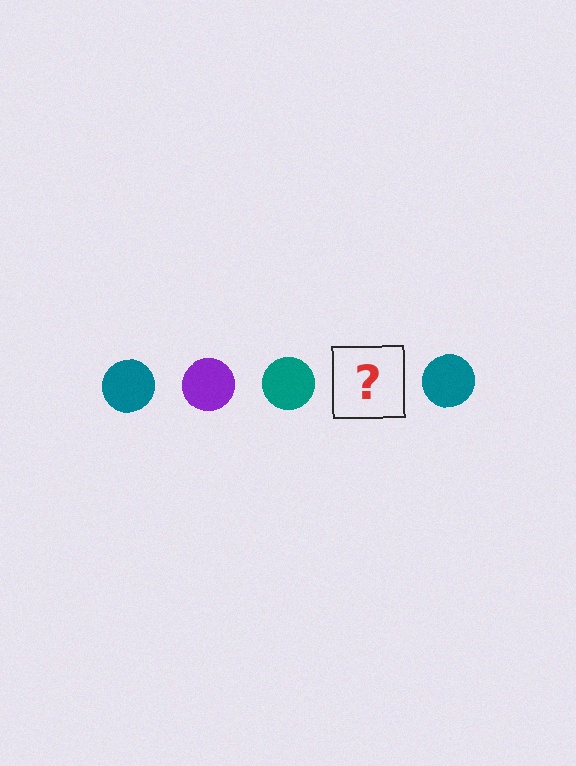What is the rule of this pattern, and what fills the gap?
The rule is that the pattern cycles through teal, purple circles. The gap should be filled with a purple circle.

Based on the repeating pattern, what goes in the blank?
The blank should be a purple circle.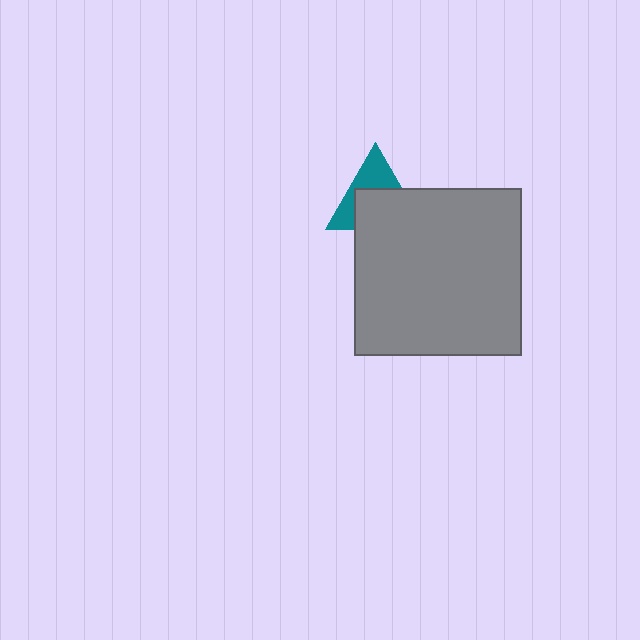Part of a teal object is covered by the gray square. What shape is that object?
It is a triangle.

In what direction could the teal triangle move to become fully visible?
The teal triangle could move up. That would shift it out from behind the gray square entirely.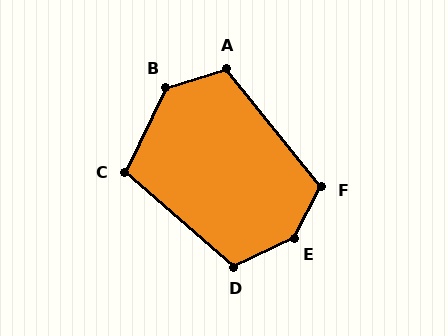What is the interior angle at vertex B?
Approximately 133 degrees (obtuse).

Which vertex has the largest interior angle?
E, at approximately 143 degrees.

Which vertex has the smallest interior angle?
C, at approximately 105 degrees.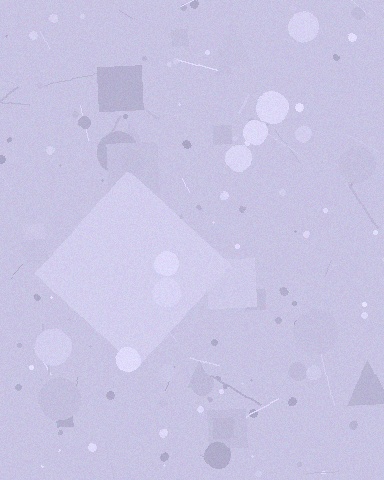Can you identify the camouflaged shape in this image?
The camouflaged shape is a diamond.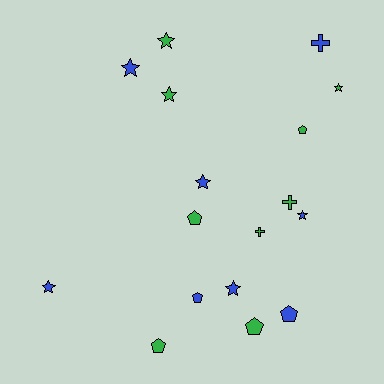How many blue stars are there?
There are 5 blue stars.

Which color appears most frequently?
Green, with 9 objects.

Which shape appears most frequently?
Star, with 8 objects.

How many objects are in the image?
There are 17 objects.